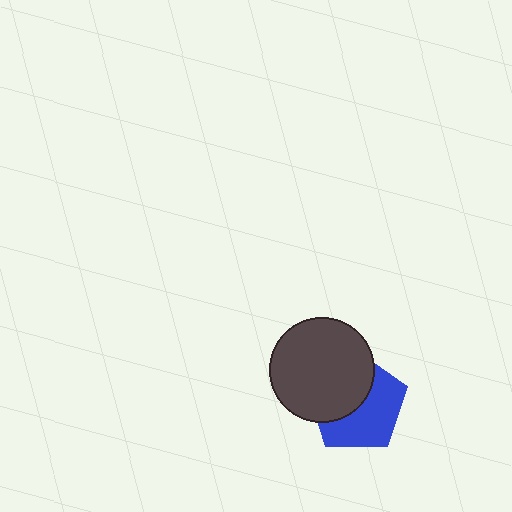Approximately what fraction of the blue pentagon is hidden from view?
Roughly 46% of the blue pentagon is hidden behind the dark gray circle.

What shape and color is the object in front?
The object in front is a dark gray circle.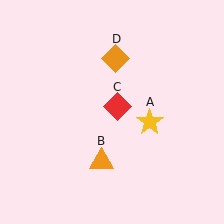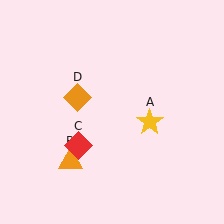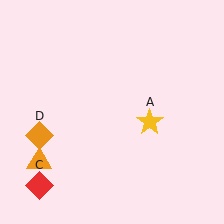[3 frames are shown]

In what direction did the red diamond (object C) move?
The red diamond (object C) moved down and to the left.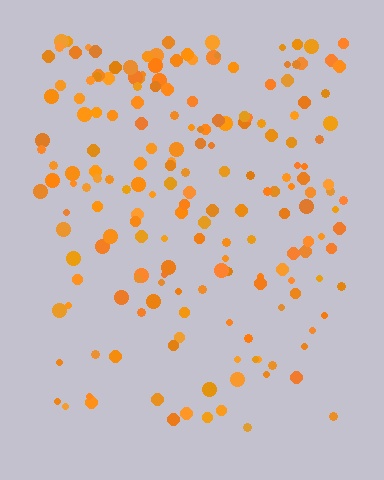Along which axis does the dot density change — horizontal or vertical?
Vertical.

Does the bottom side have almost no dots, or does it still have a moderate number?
Still a moderate number, just noticeably fewer than the top.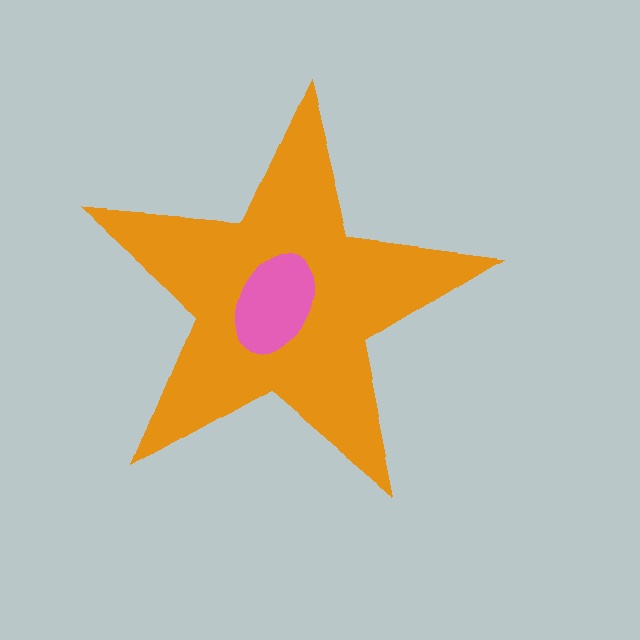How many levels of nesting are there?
2.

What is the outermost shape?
The orange star.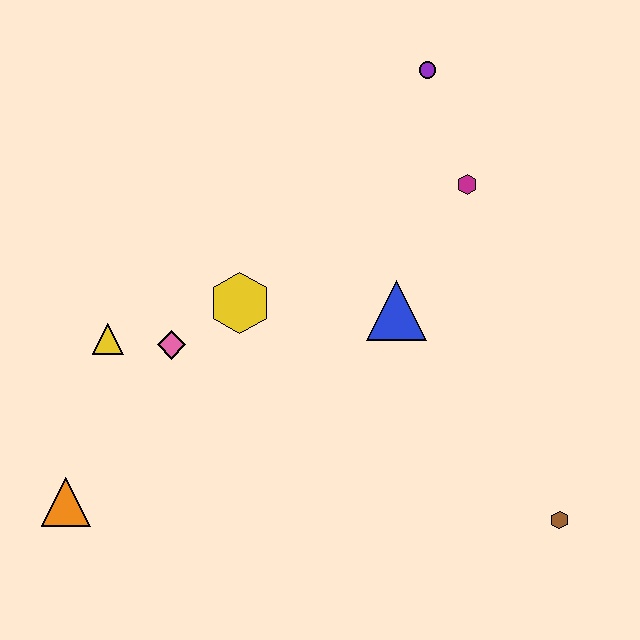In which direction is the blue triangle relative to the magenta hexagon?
The blue triangle is below the magenta hexagon.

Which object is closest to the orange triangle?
The yellow triangle is closest to the orange triangle.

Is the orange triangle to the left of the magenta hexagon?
Yes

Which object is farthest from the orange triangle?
The purple circle is farthest from the orange triangle.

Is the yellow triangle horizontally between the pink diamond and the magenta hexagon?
No